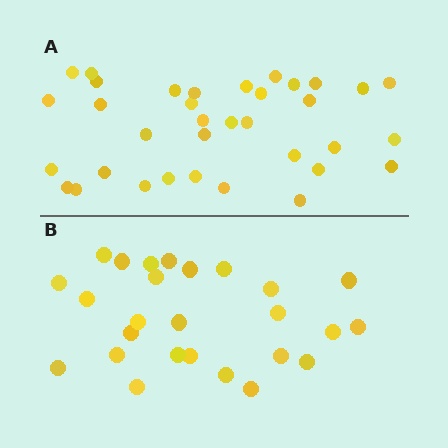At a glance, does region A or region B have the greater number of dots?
Region A (the top region) has more dots.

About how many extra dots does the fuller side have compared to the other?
Region A has roughly 8 or so more dots than region B.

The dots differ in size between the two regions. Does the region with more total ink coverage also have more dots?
No. Region B has more total ink coverage because its dots are larger, but region A actually contains more individual dots. Total area can be misleading — the number of items is what matters here.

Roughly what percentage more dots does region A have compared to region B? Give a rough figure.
About 35% more.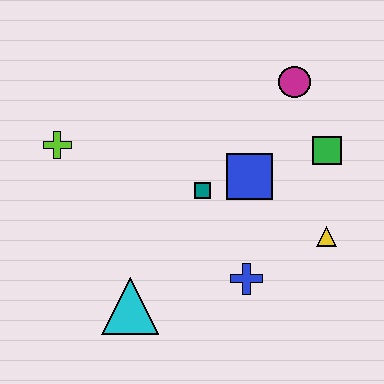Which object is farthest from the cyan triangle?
The magenta circle is farthest from the cyan triangle.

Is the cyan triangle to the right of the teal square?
No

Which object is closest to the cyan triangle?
The blue cross is closest to the cyan triangle.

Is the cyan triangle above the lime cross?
No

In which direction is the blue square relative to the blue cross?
The blue square is above the blue cross.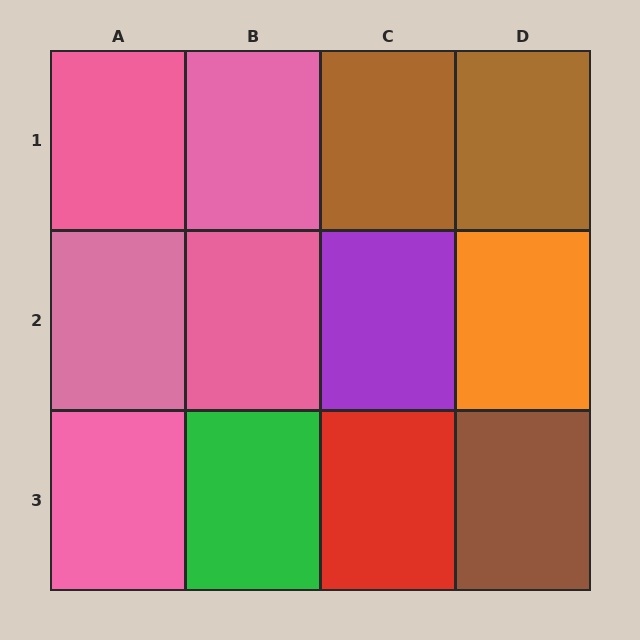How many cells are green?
1 cell is green.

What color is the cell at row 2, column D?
Orange.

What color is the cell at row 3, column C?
Red.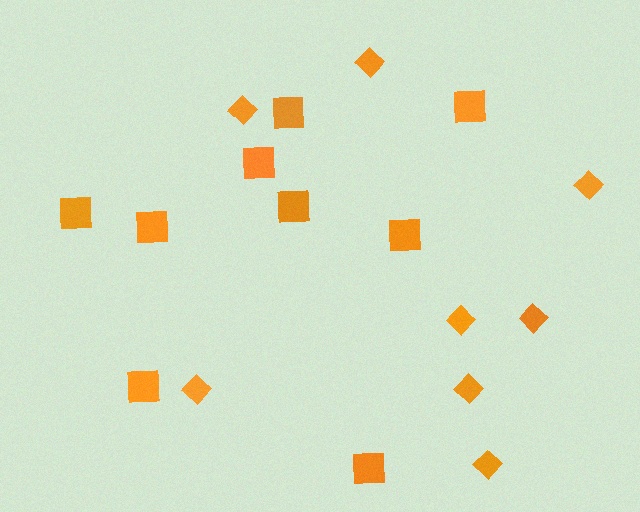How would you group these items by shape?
There are 2 groups: one group of squares (9) and one group of diamonds (8).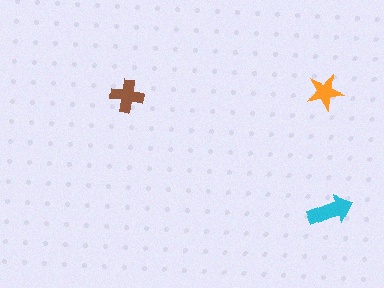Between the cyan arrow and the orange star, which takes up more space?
The cyan arrow.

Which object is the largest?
The cyan arrow.